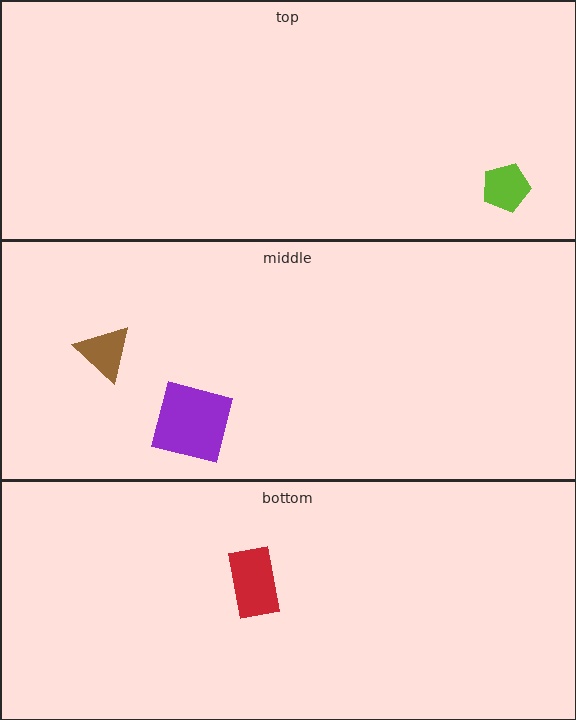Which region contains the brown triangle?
The middle region.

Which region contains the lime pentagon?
The top region.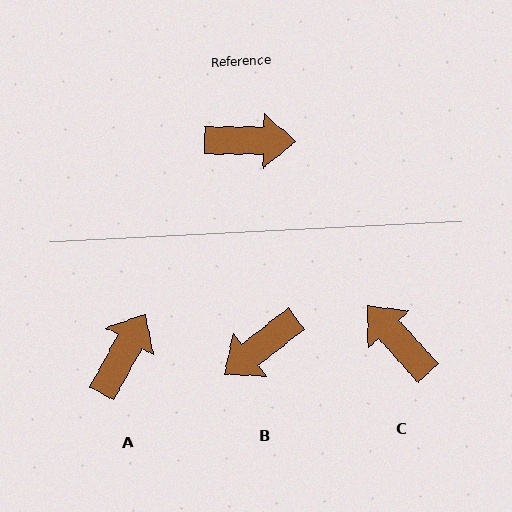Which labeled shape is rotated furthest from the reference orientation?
B, about 142 degrees away.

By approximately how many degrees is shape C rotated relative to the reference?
Approximately 133 degrees counter-clockwise.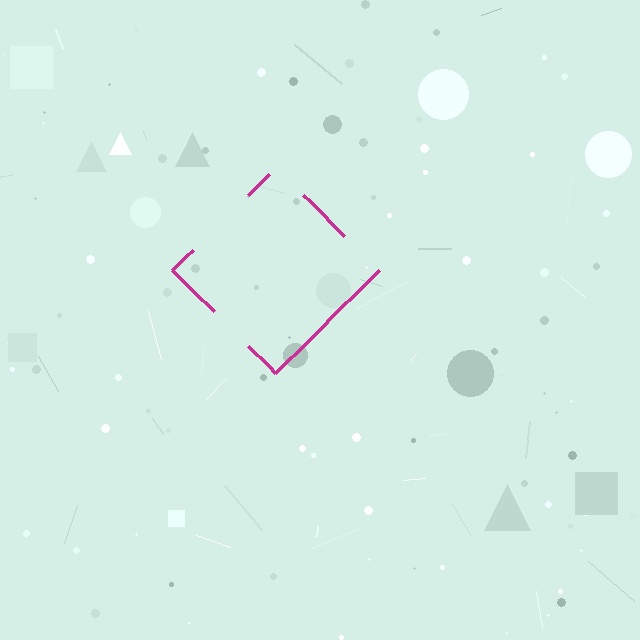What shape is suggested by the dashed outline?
The dashed outline suggests a diamond.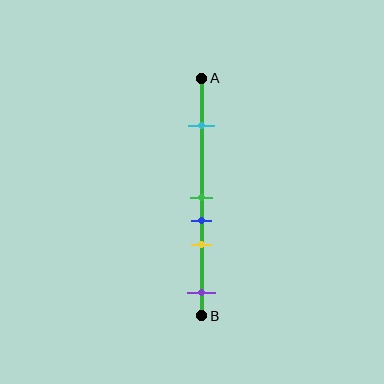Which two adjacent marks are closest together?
The green and blue marks are the closest adjacent pair.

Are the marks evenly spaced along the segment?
No, the marks are not evenly spaced.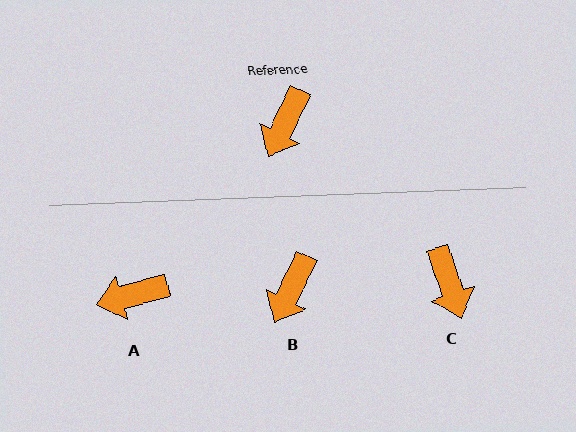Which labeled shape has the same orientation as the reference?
B.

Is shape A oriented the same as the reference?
No, it is off by about 49 degrees.